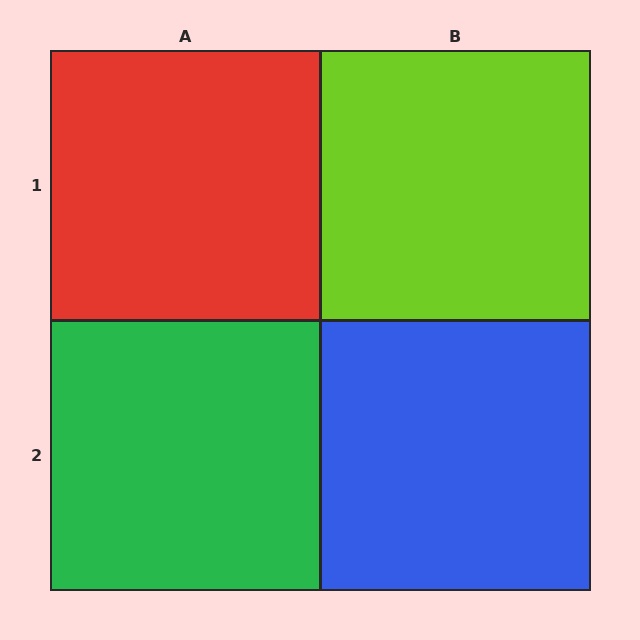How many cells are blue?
1 cell is blue.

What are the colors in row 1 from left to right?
Red, lime.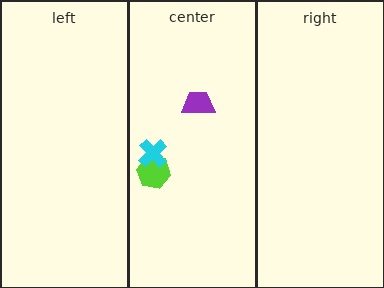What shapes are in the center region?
The lime hexagon, the purple trapezoid, the cyan cross.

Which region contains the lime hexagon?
The center region.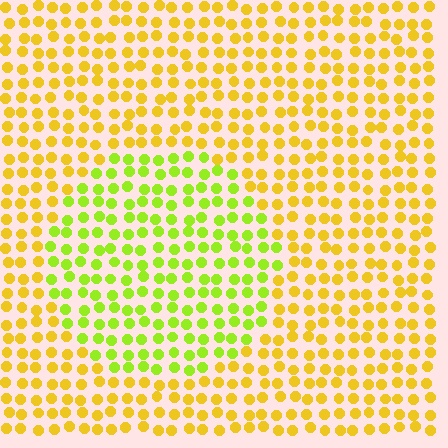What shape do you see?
I see a circle.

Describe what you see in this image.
The image is filled with small yellow elements in a uniform arrangement. A circle-shaped region is visible where the elements are tinted to a slightly different hue, forming a subtle color boundary.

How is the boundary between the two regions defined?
The boundary is defined purely by a slight shift in hue (about 37 degrees). Spacing, size, and orientation are identical on both sides.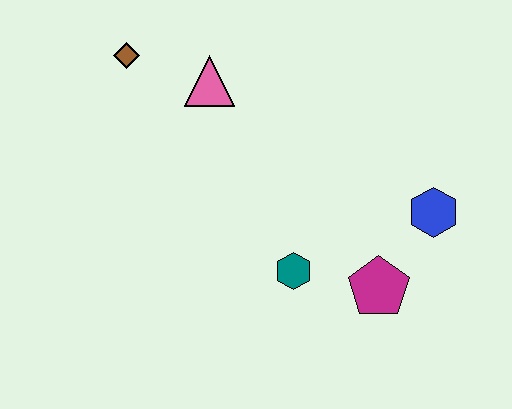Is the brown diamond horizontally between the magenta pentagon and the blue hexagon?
No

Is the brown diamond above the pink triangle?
Yes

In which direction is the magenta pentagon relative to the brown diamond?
The magenta pentagon is to the right of the brown diamond.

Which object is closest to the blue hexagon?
The magenta pentagon is closest to the blue hexagon.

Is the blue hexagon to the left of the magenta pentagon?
No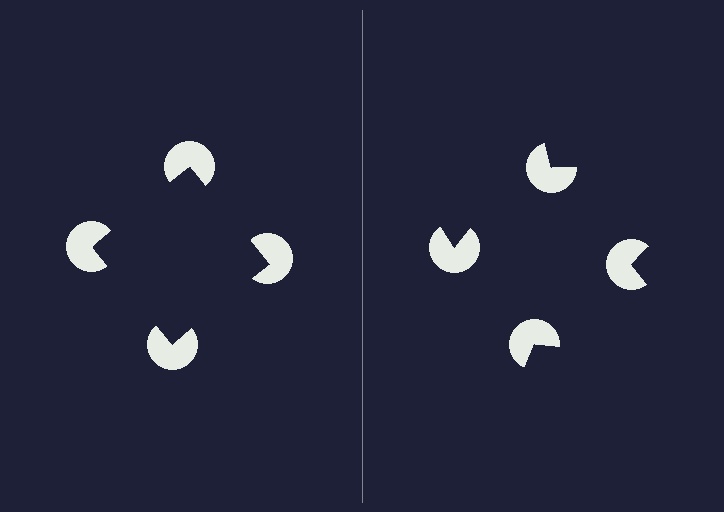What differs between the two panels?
The pac-man discs are positioned identically on both sides; only the wedge orientations differ. On the left they align to a square; on the right they are misaligned.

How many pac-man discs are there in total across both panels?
8 — 4 on each side.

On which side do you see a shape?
An illusory square appears on the left side. On the right side the wedge cuts are rotated, so no coherent shape forms.